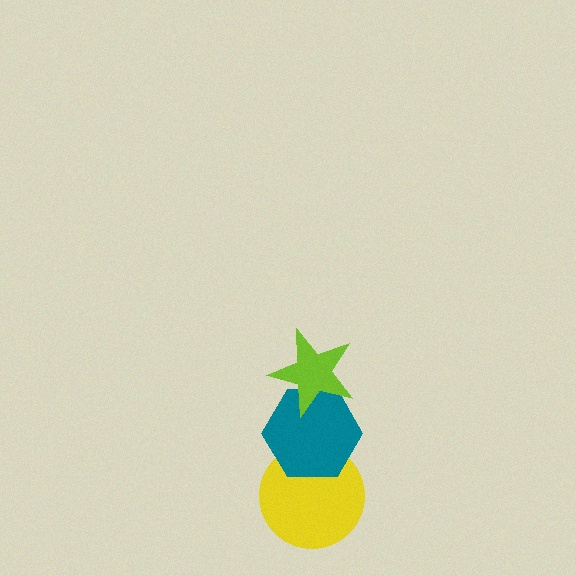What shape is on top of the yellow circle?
The teal hexagon is on top of the yellow circle.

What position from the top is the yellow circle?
The yellow circle is 3rd from the top.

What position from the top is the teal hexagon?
The teal hexagon is 2nd from the top.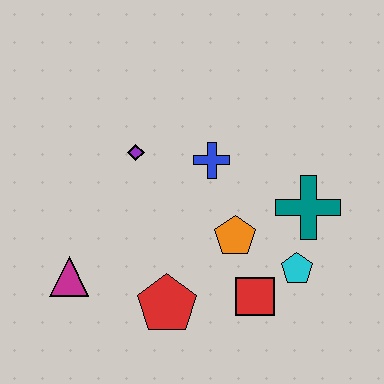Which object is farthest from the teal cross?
The magenta triangle is farthest from the teal cross.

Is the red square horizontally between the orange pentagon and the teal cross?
Yes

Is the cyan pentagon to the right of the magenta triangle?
Yes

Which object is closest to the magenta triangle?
The red pentagon is closest to the magenta triangle.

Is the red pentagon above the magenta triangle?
No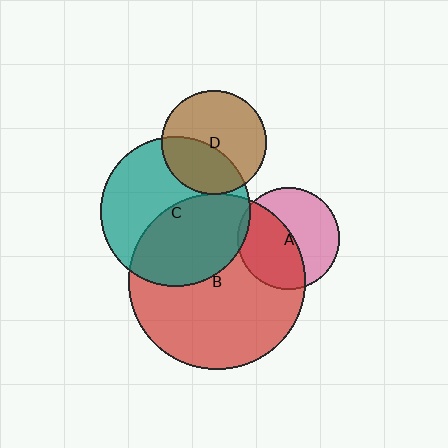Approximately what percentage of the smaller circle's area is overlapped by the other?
Approximately 50%.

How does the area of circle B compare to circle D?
Approximately 2.9 times.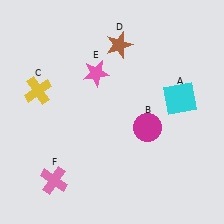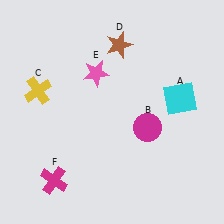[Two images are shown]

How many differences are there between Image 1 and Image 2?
There is 1 difference between the two images.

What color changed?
The cross (F) changed from pink in Image 1 to magenta in Image 2.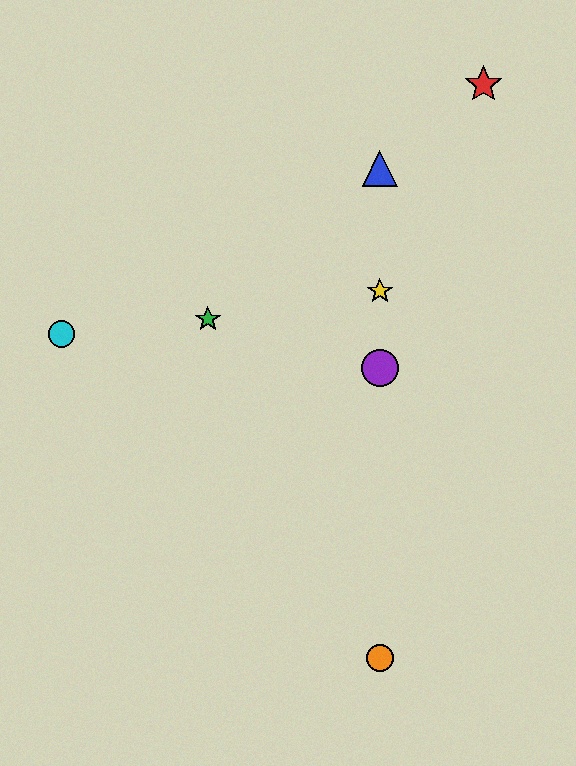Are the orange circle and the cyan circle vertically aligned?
No, the orange circle is at x≈380 and the cyan circle is at x≈61.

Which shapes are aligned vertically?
The blue triangle, the yellow star, the purple circle, the orange circle are aligned vertically.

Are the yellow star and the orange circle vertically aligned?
Yes, both are at x≈380.